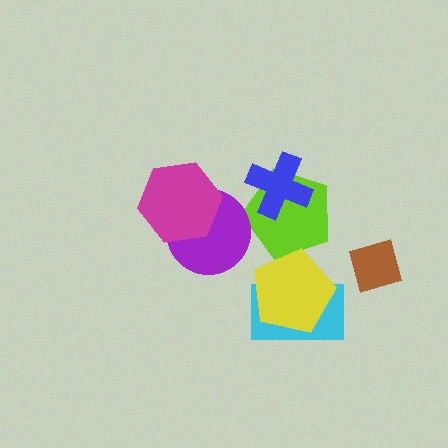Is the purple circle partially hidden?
Yes, it is partially covered by another shape.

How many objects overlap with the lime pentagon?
2 objects overlap with the lime pentagon.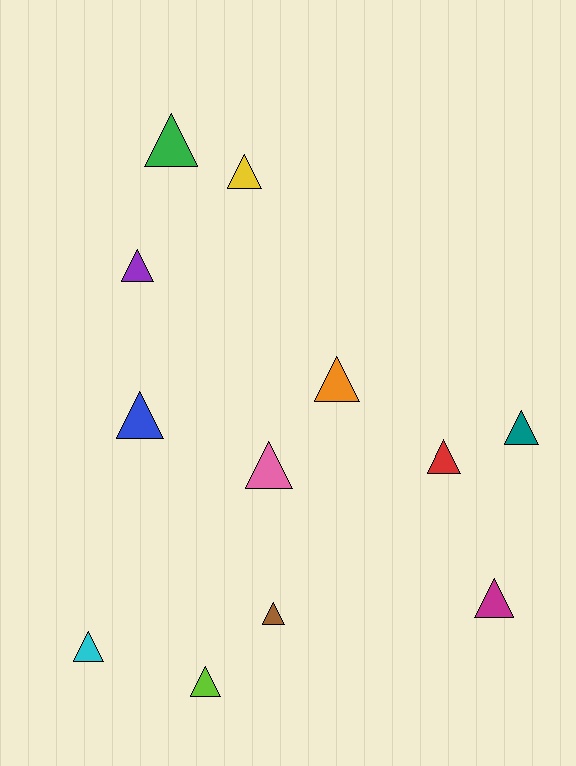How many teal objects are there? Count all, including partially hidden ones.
There is 1 teal object.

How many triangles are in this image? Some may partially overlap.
There are 12 triangles.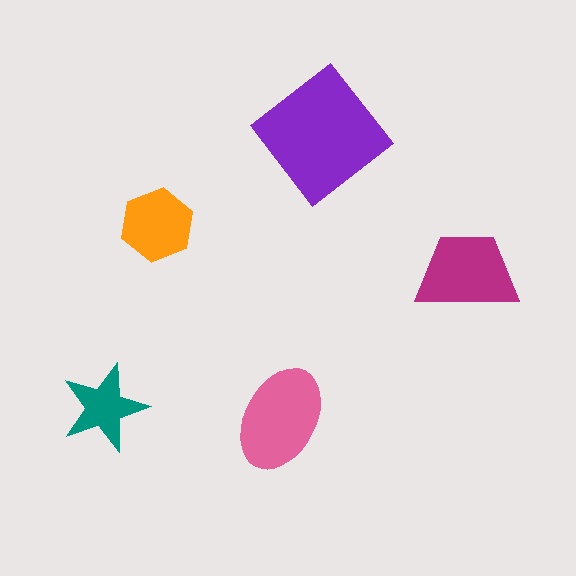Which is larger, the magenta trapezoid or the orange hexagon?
The magenta trapezoid.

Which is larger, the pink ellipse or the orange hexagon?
The pink ellipse.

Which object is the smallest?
The teal star.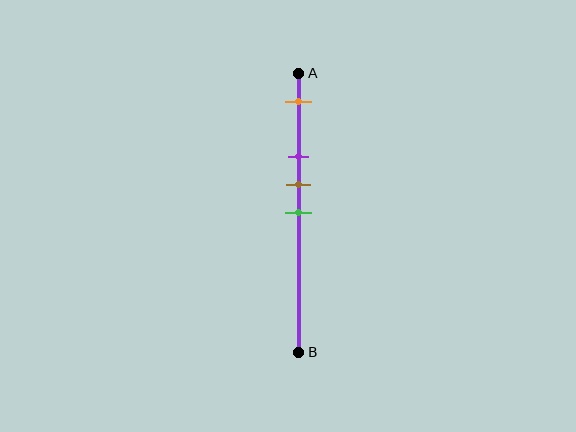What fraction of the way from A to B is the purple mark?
The purple mark is approximately 30% (0.3) of the way from A to B.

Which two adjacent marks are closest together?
The brown and green marks are the closest adjacent pair.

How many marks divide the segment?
There are 4 marks dividing the segment.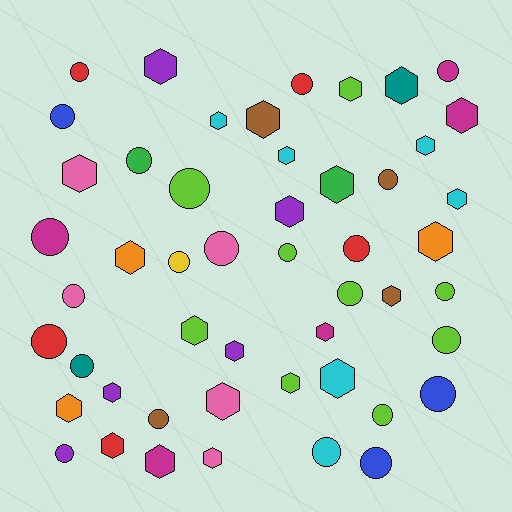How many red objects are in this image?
There are 5 red objects.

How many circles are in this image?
There are 24 circles.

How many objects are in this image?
There are 50 objects.